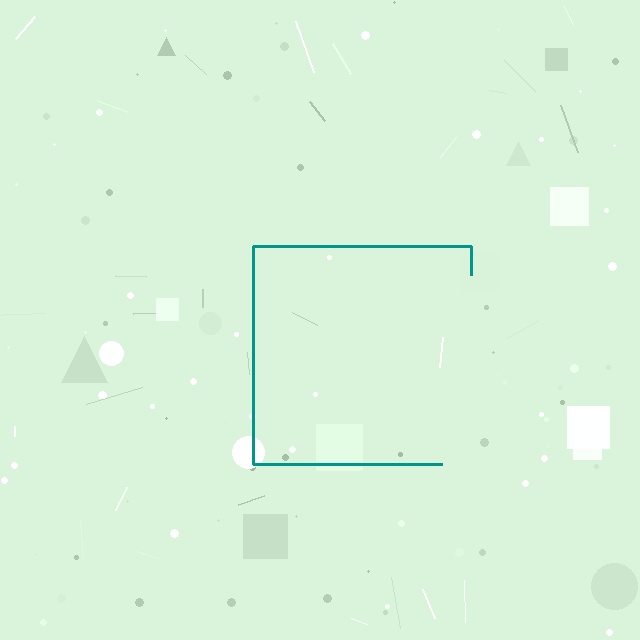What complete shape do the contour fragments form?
The contour fragments form a square.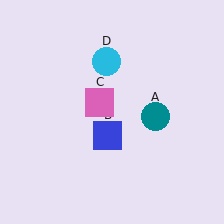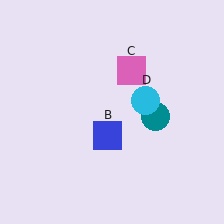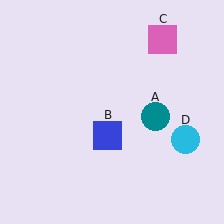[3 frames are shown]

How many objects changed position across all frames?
2 objects changed position: pink square (object C), cyan circle (object D).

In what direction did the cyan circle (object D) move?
The cyan circle (object D) moved down and to the right.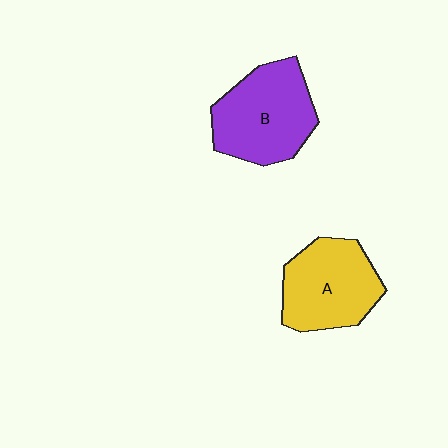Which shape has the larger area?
Shape B (purple).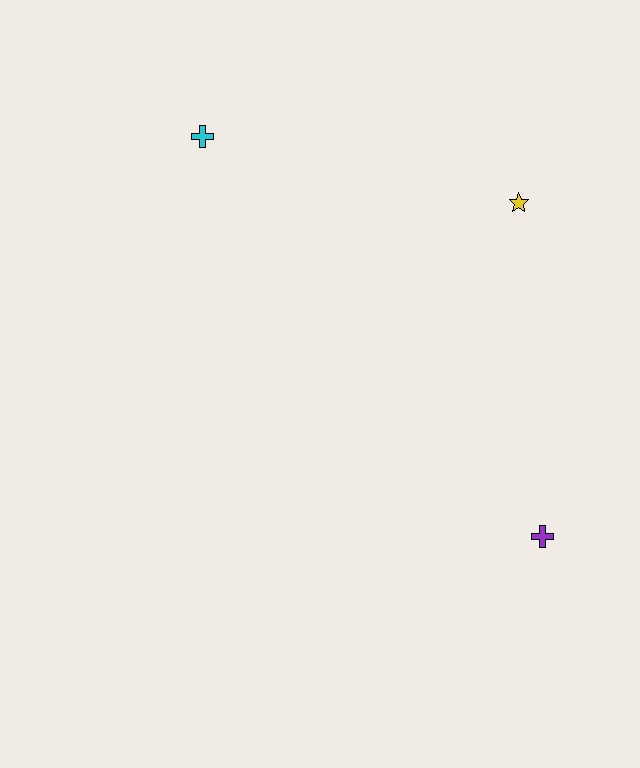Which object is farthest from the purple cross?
The cyan cross is farthest from the purple cross.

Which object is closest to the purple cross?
The yellow star is closest to the purple cross.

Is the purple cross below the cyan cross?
Yes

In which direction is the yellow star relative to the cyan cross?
The yellow star is to the right of the cyan cross.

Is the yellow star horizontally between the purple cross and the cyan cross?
Yes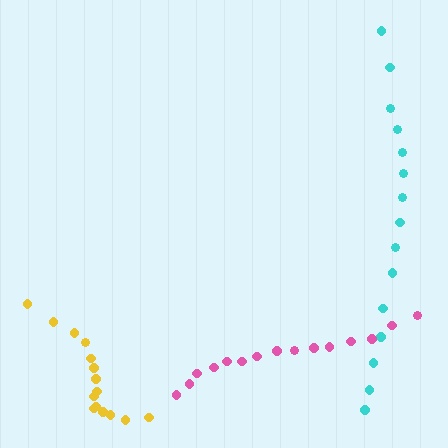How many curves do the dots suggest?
There are 3 distinct paths.